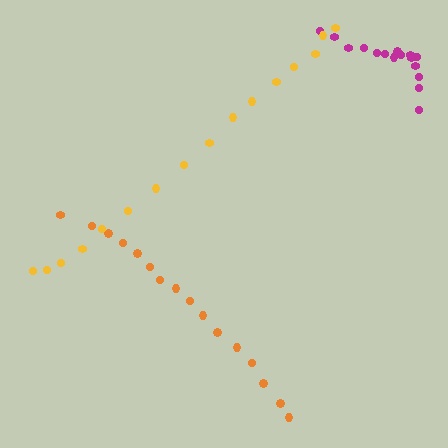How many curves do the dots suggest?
There are 3 distinct paths.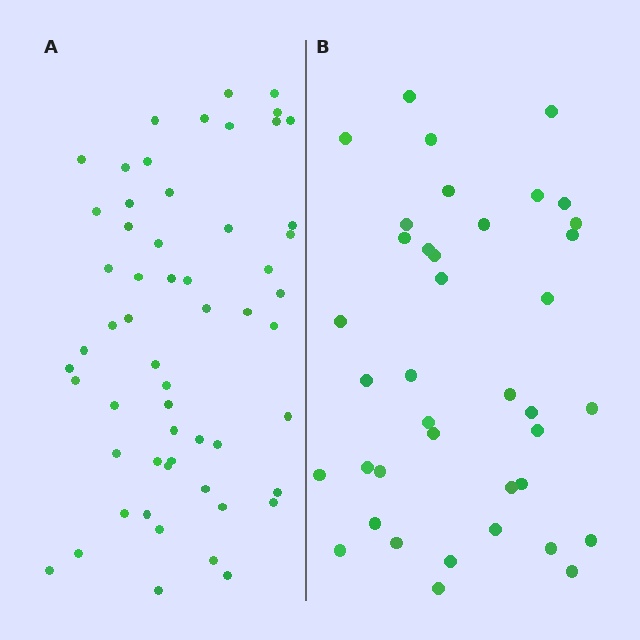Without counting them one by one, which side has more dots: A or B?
Region A (the left region) has more dots.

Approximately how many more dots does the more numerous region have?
Region A has approximately 20 more dots than region B.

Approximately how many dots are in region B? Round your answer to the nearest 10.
About 40 dots. (The exact count is 39, which rounds to 40.)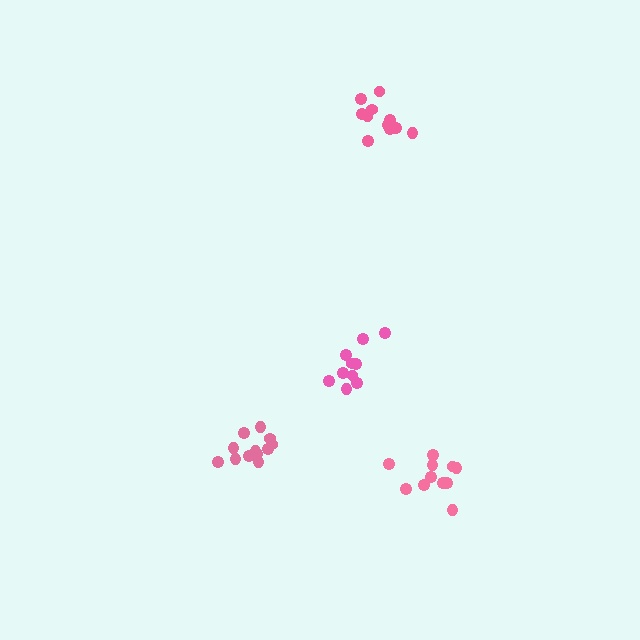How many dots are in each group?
Group 1: 11 dots, Group 2: 12 dots, Group 3: 12 dots, Group 4: 10 dots (45 total).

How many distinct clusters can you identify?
There are 4 distinct clusters.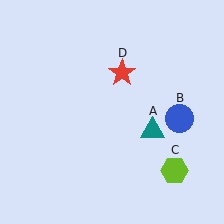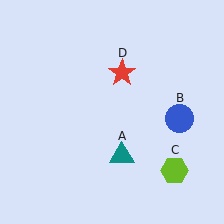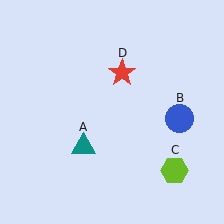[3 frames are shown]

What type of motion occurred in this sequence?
The teal triangle (object A) rotated clockwise around the center of the scene.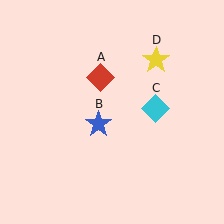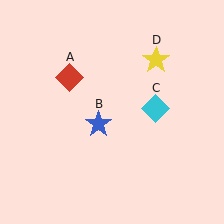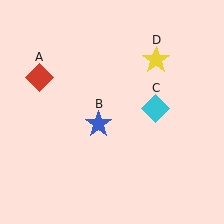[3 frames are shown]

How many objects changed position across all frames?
1 object changed position: red diamond (object A).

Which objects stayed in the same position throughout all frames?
Blue star (object B) and cyan diamond (object C) and yellow star (object D) remained stationary.